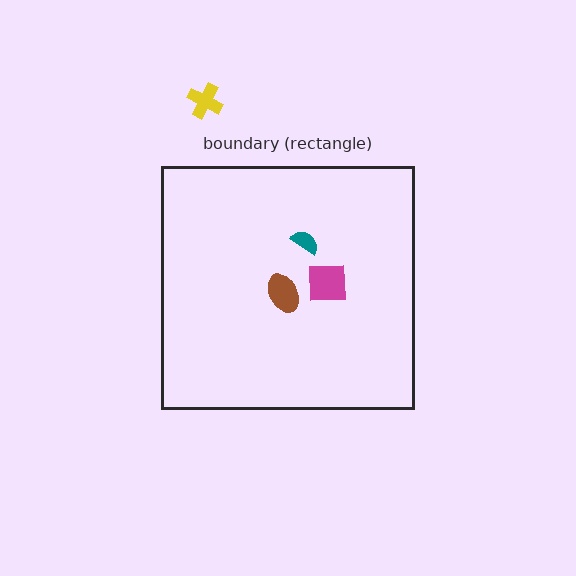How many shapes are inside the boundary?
3 inside, 1 outside.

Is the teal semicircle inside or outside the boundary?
Inside.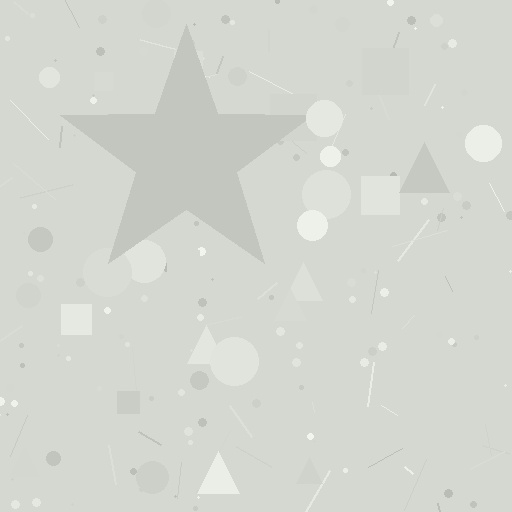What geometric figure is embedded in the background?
A star is embedded in the background.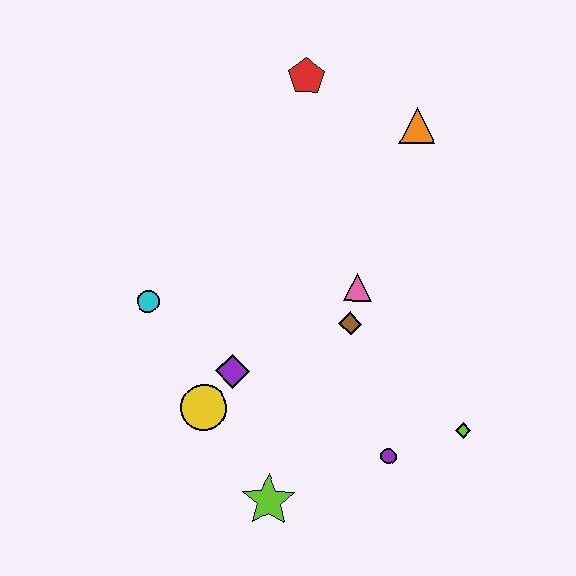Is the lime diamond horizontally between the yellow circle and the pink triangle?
No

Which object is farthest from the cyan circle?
The lime diamond is farthest from the cyan circle.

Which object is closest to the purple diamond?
The yellow circle is closest to the purple diamond.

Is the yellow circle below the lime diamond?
No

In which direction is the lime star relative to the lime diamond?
The lime star is to the left of the lime diamond.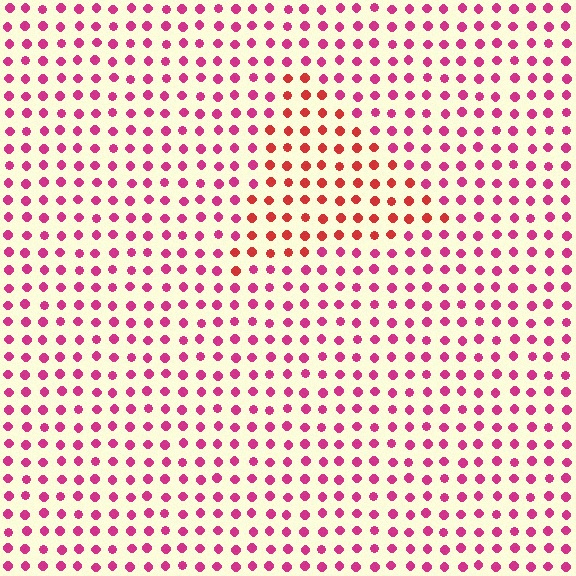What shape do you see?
I see a triangle.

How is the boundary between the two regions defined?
The boundary is defined purely by a slight shift in hue (about 33 degrees). Spacing, size, and orientation are identical on both sides.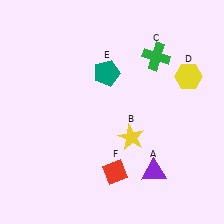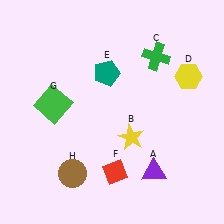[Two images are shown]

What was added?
A green square (G), a brown circle (H) were added in Image 2.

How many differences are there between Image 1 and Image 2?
There are 2 differences between the two images.